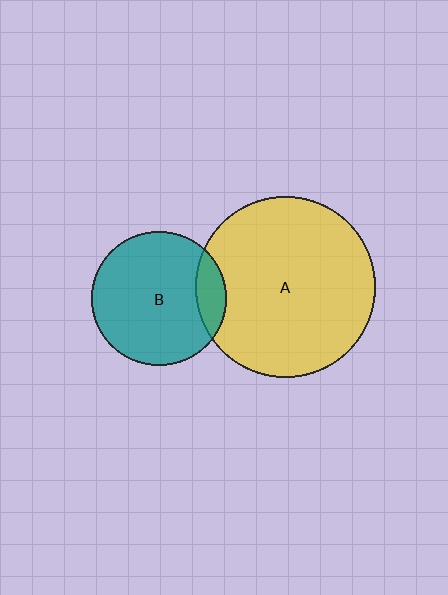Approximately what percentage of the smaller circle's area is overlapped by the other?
Approximately 15%.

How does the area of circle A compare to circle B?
Approximately 1.8 times.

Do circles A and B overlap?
Yes.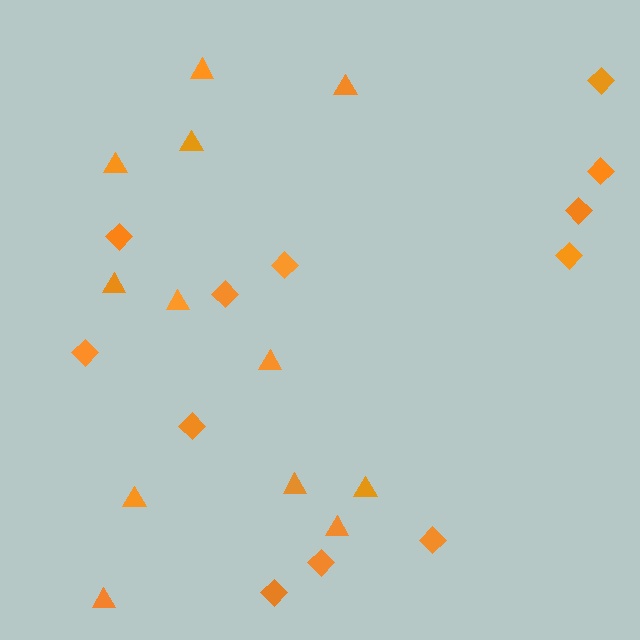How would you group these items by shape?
There are 2 groups: one group of diamonds (12) and one group of triangles (12).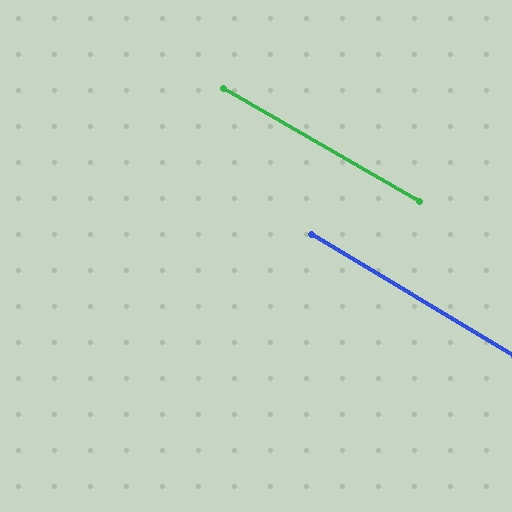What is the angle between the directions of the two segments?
Approximately 1 degree.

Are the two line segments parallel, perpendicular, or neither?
Parallel — their directions differ by only 1.2°.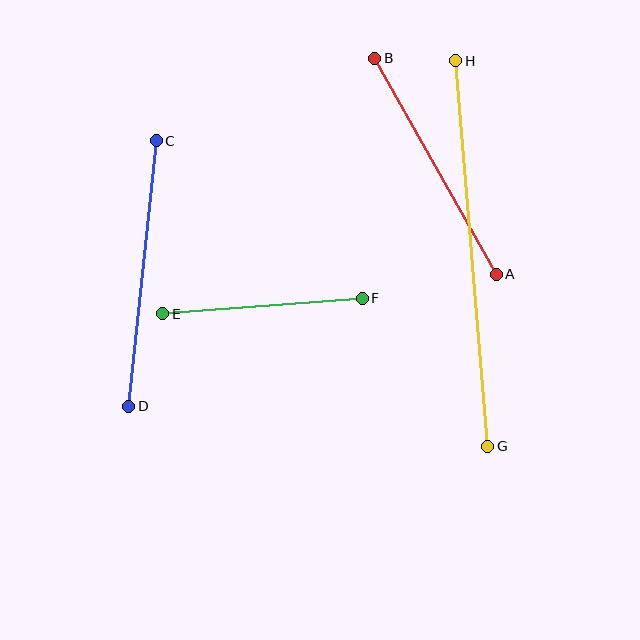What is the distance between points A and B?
The distance is approximately 248 pixels.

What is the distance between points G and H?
The distance is approximately 387 pixels.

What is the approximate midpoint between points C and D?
The midpoint is at approximately (142, 273) pixels.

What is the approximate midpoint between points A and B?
The midpoint is at approximately (436, 166) pixels.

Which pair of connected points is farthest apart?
Points G and H are farthest apart.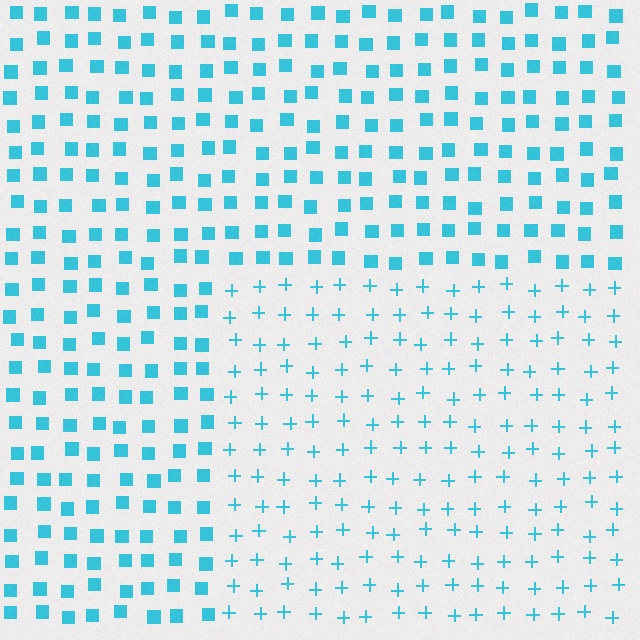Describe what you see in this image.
The image is filled with small cyan elements arranged in a uniform grid. A rectangle-shaped region contains plus signs, while the surrounding area contains squares. The boundary is defined purely by the change in element shape.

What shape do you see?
I see a rectangle.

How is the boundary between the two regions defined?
The boundary is defined by a change in element shape: plus signs inside vs. squares outside. All elements share the same color and spacing.